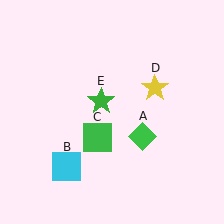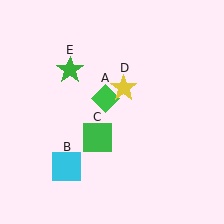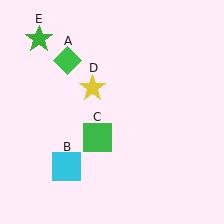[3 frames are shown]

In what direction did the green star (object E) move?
The green star (object E) moved up and to the left.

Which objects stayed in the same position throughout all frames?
Cyan square (object B) and green square (object C) remained stationary.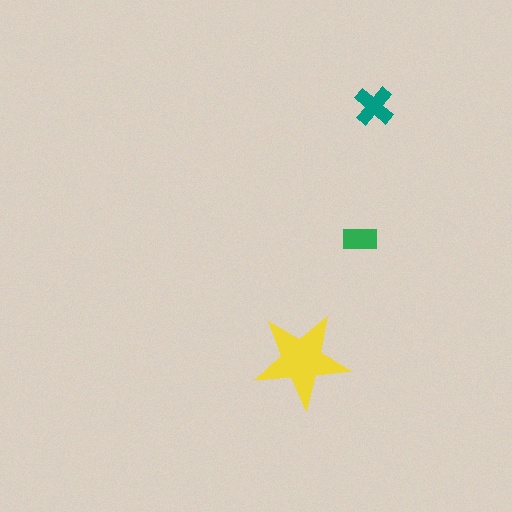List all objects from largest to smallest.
The yellow star, the teal cross, the green rectangle.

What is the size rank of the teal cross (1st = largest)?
2nd.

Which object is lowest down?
The yellow star is bottommost.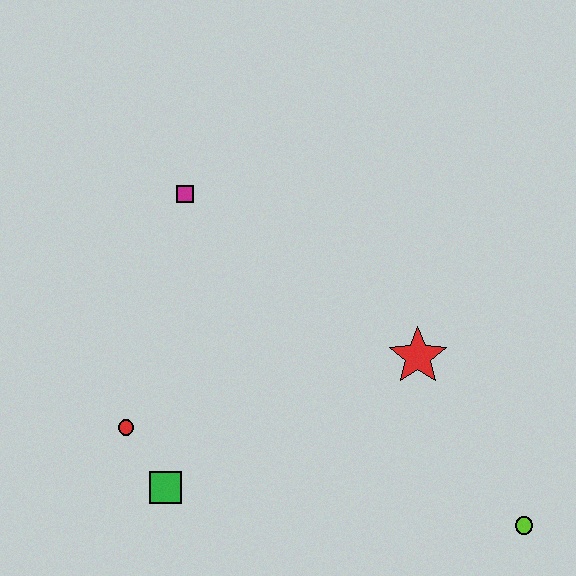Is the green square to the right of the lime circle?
No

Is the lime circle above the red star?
No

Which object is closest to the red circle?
The green square is closest to the red circle.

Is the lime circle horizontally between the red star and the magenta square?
No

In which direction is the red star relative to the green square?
The red star is to the right of the green square.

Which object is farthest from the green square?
The lime circle is farthest from the green square.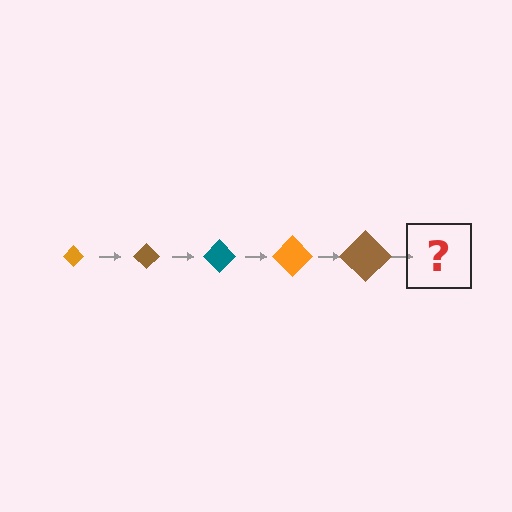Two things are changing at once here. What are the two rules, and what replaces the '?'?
The two rules are that the diamond grows larger each step and the color cycles through orange, brown, and teal. The '?' should be a teal diamond, larger than the previous one.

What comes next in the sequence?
The next element should be a teal diamond, larger than the previous one.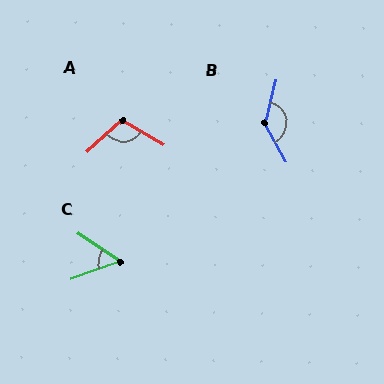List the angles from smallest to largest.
C (54°), A (106°), B (137°).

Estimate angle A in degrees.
Approximately 106 degrees.